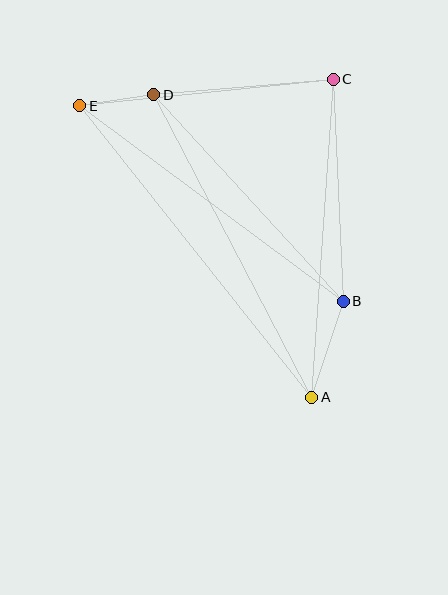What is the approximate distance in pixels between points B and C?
The distance between B and C is approximately 222 pixels.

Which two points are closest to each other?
Points D and E are closest to each other.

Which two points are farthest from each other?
Points A and E are farthest from each other.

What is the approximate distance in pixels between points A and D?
The distance between A and D is approximately 341 pixels.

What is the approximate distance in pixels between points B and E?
The distance between B and E is approximately 328 pixels.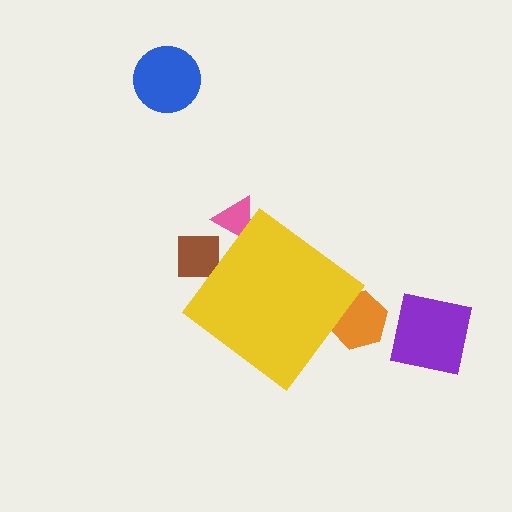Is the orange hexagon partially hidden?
Yes, the orange hexagon is partially hidden behind the yellow diamond.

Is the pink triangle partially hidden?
Yes, the pink triangle is partially hidden behind the yellow diamond.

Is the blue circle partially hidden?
No, the blue circle is fully visible.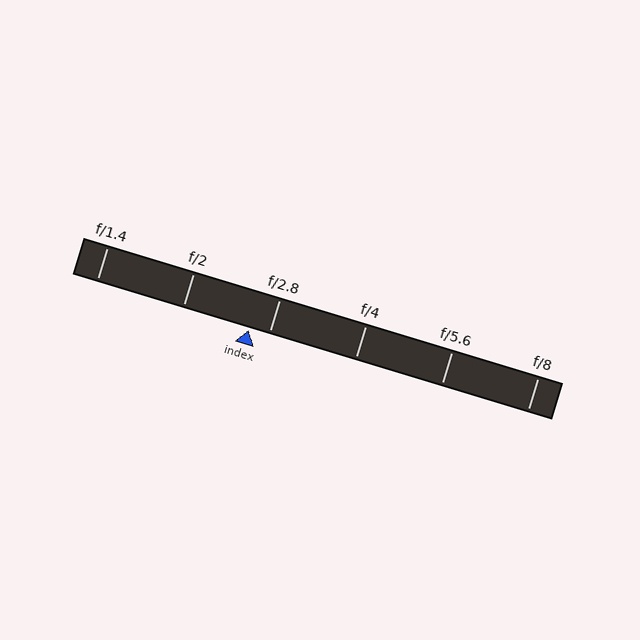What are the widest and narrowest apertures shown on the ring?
The widest aperture shown is f/1.4 and the narrowest is f/8.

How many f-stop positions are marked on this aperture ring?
There are 6 f-stop positions marked.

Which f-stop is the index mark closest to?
The index mark is closest to f/2.8.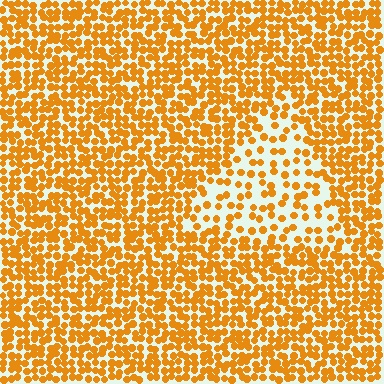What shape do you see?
I see a triangle.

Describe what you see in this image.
The image contains small orange elements arranged at two different densities. A triangle-shaped region is visible where the elements are less densely packed than the surrounding area.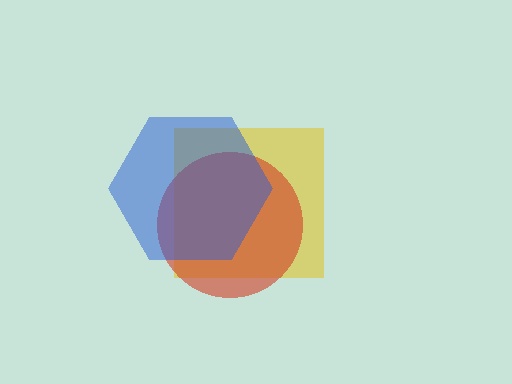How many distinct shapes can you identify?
There are 3 distinct shapes: a yellow square, a red circle, a blue hexagon.